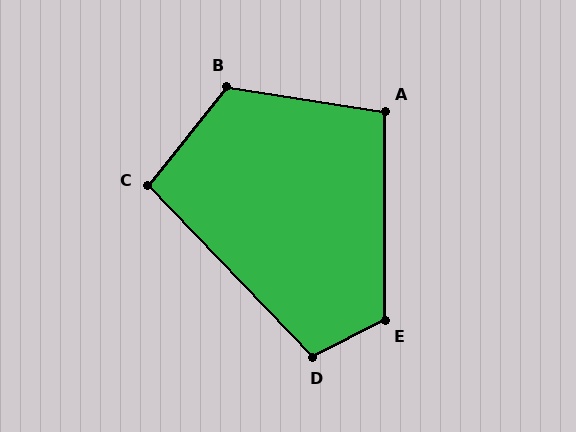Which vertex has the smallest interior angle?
C, at approximately 98 degrees.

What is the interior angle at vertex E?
Approximately 116 degrees (obtuse).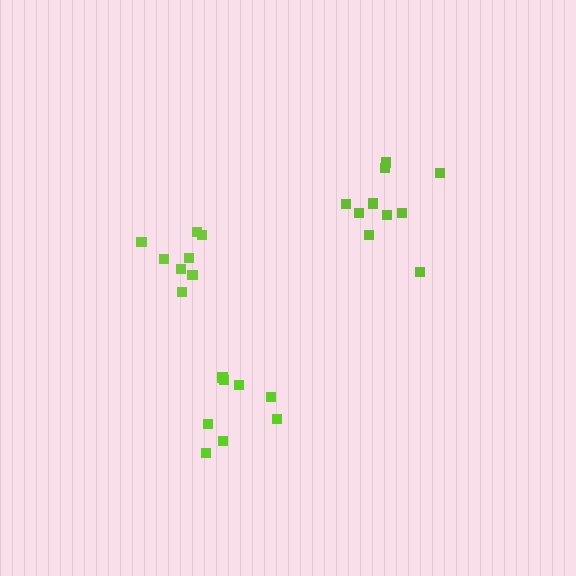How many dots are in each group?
Group 1: 8 dots, Group 2: 10 dots, Group 3: 8 dots (26 total).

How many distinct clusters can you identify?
There are 3 distinct clusters.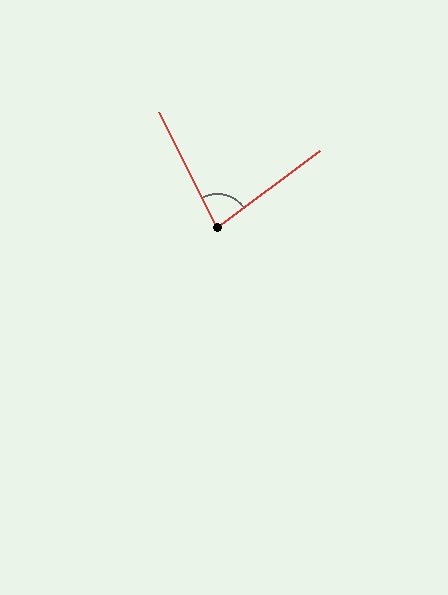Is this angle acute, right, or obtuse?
It is acute.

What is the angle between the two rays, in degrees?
Approximately 80 degrees.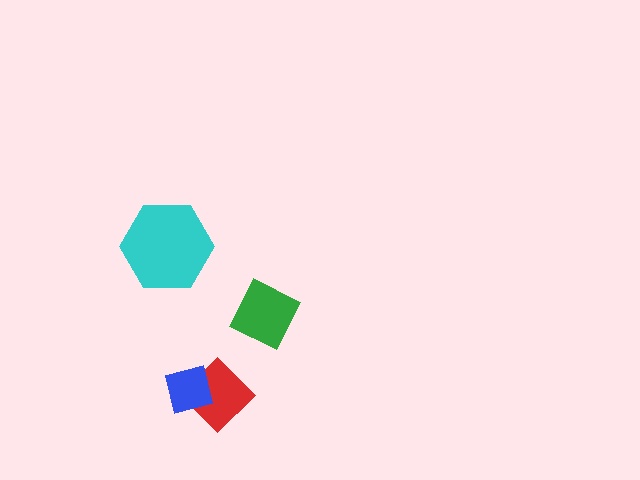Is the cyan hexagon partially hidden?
No, no other shape covers it.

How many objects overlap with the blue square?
1 object overlaps with the blue square.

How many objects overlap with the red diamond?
1 object overlaps with the red diamond.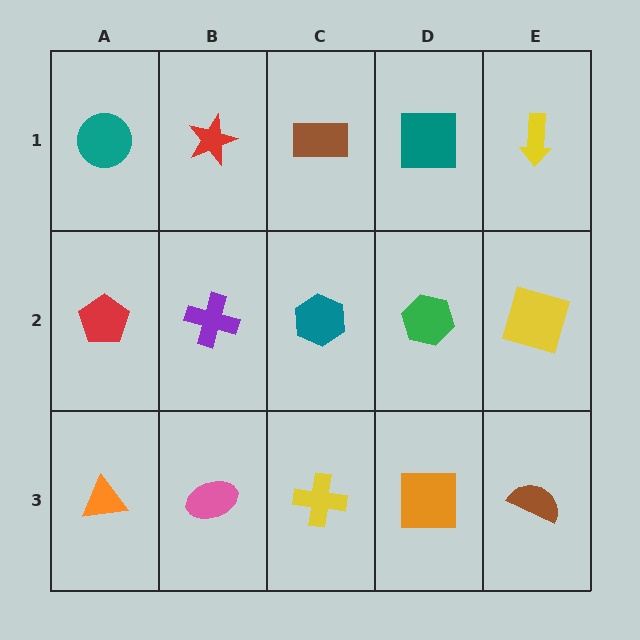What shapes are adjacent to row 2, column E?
A yellow arrow (row 1, column E), a brown semicircle (row 3, column E), a green hexagon (row 2, column D).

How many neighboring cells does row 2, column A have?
3.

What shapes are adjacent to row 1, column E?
A yellow square (row 2, column E), a teal square (row 1, column D).